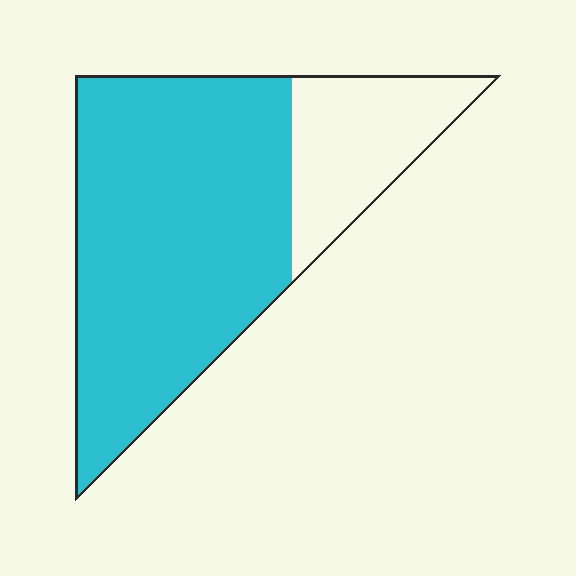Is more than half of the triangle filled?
Yes.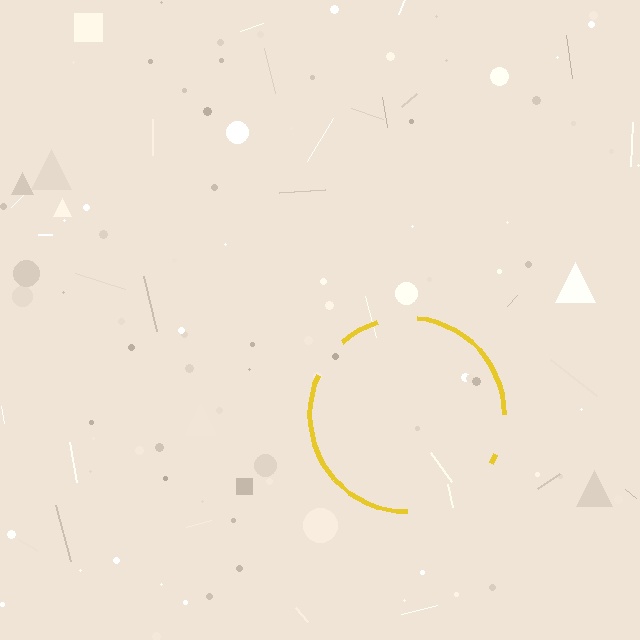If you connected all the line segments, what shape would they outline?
They would outline a circle.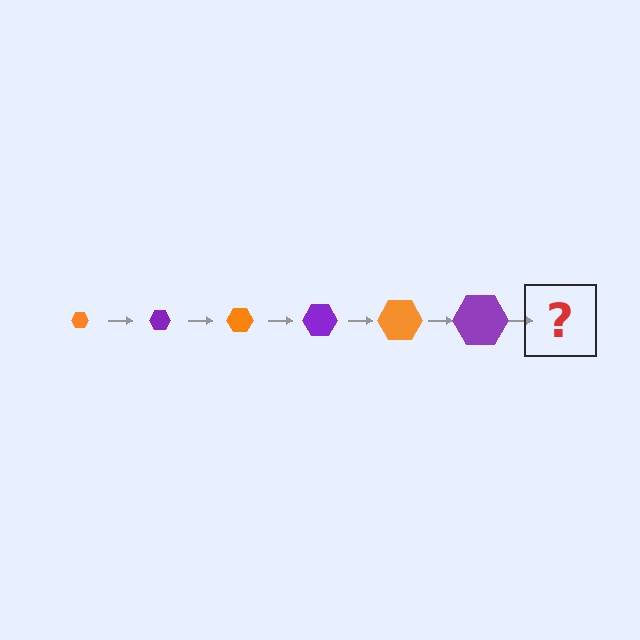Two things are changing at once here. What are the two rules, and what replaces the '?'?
The two rules are that the hexagon grows larger each step and the color cycles through orange and purple. The '?' should be an orange hexagon, larger than the previous one.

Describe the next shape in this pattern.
It should be an orange hexagon, larger than the previous one.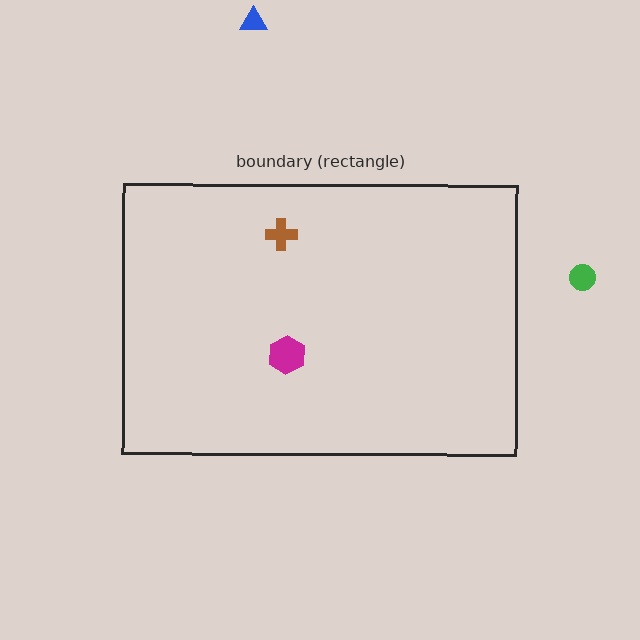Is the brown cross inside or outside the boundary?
Inside.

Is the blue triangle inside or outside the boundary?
Outside.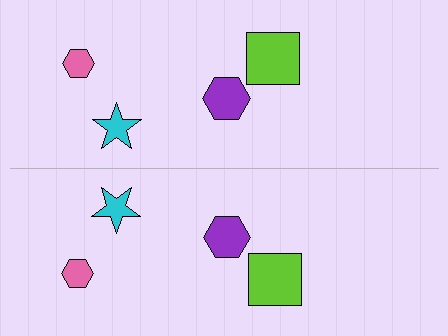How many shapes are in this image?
There are 8 shapes in this image.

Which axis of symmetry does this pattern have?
The pattern has a horizontal axis of symmetry running through the center of the image.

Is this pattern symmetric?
Yes, this pattern has bilateral (reflection) symmetry.